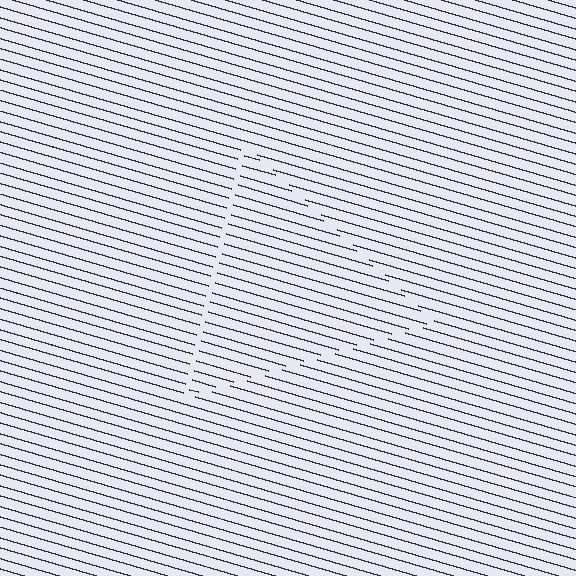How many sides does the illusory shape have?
3 sides — the line-ends trace a triangle.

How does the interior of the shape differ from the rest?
The interior of the shape contains the same grating, shifted by half a period — the contour is defined by the phase discontinuity where line-ends from the inner and outer gratings abut.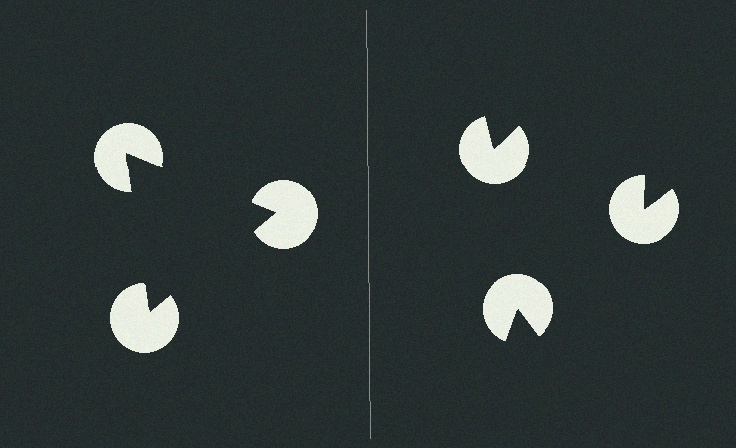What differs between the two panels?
The pac-man discs are positioned identically on both sides; only the wedge orientations differ. On the left they align to a triangle; on the right they are misaligned.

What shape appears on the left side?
An illusory triangle.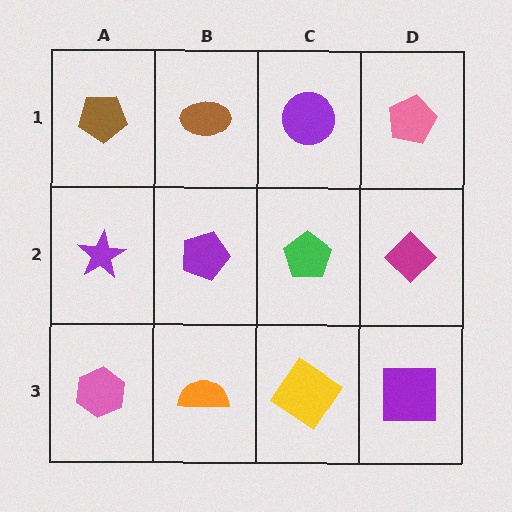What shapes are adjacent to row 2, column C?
A purple circle (row 1, column C), a yellow diamond (row 3, column C), a purple pentagon (row 2, column B), a magenta diamond (row 2, column D).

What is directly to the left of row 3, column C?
An orange semicircle.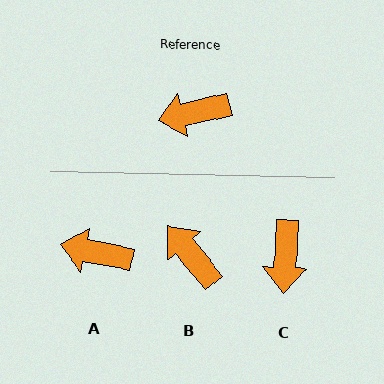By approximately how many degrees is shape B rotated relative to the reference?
Approximately 64 degrees clockwise.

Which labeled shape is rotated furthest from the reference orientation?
C, about 73 degrees away.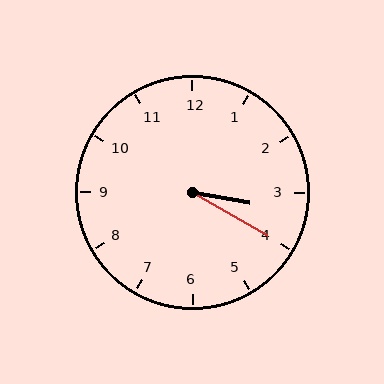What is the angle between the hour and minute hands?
Approximately 20 degrees.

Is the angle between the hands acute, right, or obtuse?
It is acute.